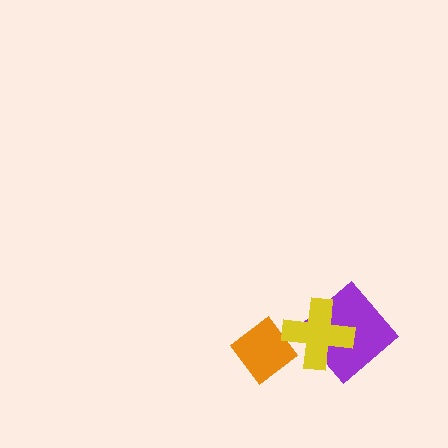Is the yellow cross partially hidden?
No, no other shape covers it.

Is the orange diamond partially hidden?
Yes, it is partially covered by another shape.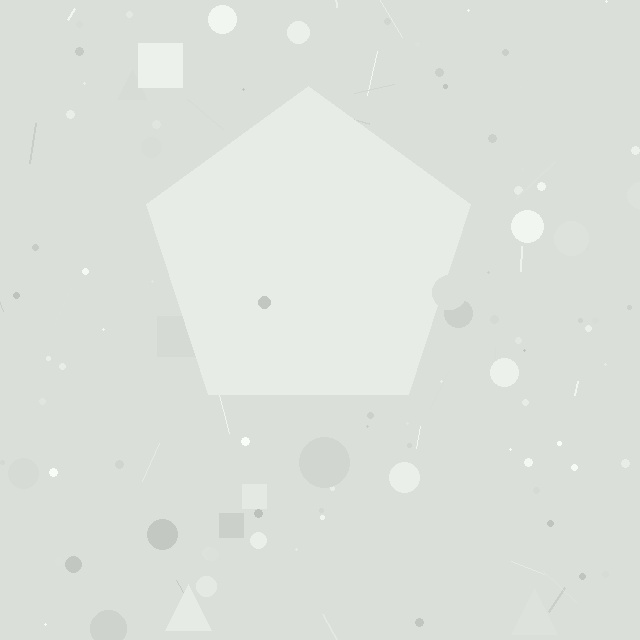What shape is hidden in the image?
A pentagon is hidden in the image.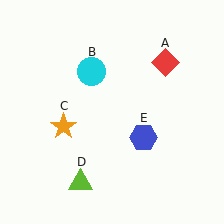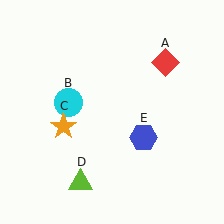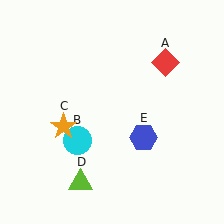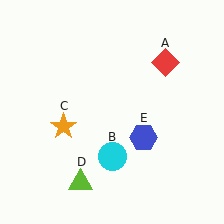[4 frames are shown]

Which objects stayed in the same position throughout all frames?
Red diamond (object A) and orange star (object C) and lime triangle (object D) and blue hexagon (object E) remained stationary.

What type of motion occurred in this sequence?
The cyan circle (object B) rotated counterclockwise around the center of the scene.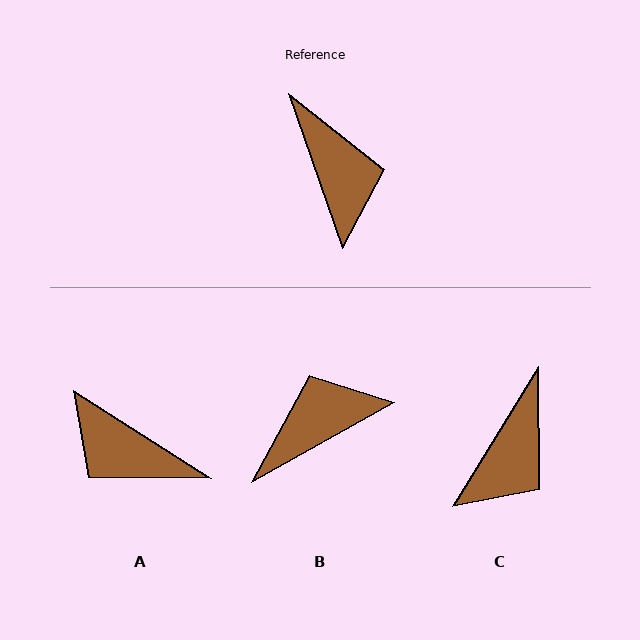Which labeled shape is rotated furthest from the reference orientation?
A, about 142 degrees away.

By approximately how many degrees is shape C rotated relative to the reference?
Approximately 51 degrees clockwise.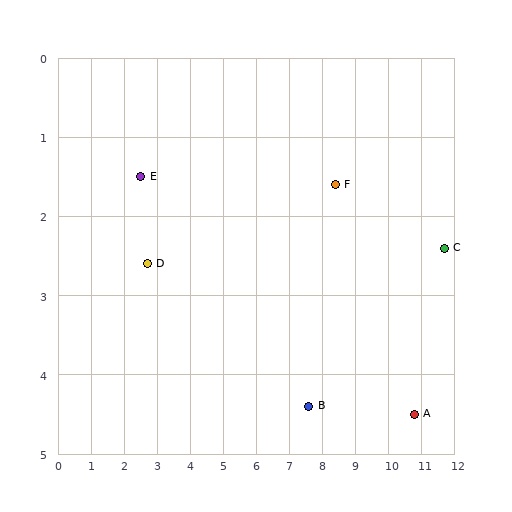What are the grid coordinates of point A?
Point A is at approximately (10.8, 4.5).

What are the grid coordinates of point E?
Point E is at approximately (2.5, 1.5).